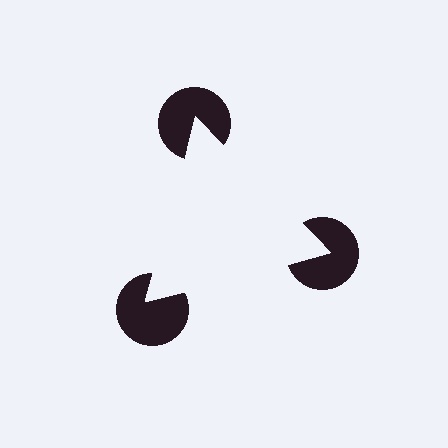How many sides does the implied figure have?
3 sides.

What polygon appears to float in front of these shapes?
An illusory triangle — its edges are inferred from the aligned wedge cuts in the pac-man discs, not physically drawn.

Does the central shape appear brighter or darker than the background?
It typically appears slightly brighter than the background, even though no actual brightness change is drawn.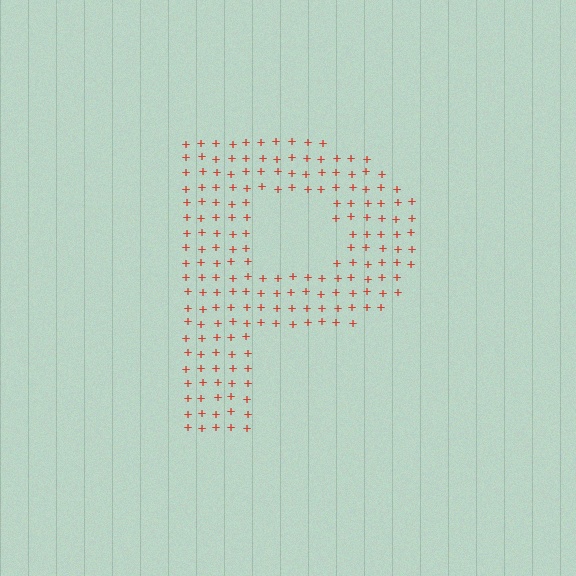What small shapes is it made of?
It is made of small plus signs.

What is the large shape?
The large shape is the letter P.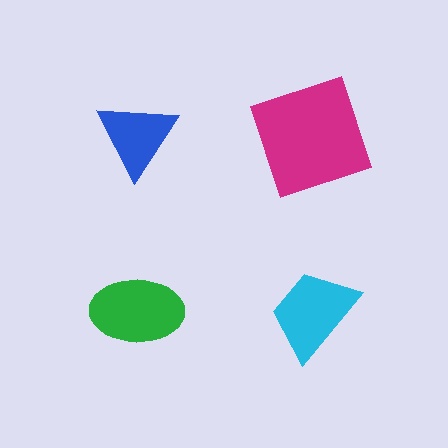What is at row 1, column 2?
A magenta square.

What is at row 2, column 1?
A green ellipse.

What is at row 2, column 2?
A cyan trapezoid.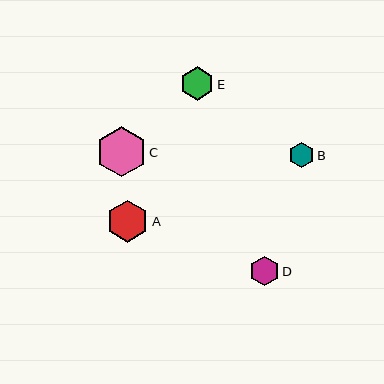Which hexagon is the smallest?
Hexagon B is the smallest with a size of approximately 25 pixels.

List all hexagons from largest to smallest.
From largest to smallest: C, A, E, D, B.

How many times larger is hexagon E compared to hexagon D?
Hexagon E is approximately 1.1 times the size of hexagon D.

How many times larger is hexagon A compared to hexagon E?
Hexagon A is approximately 1.3 times the size of hexagon E.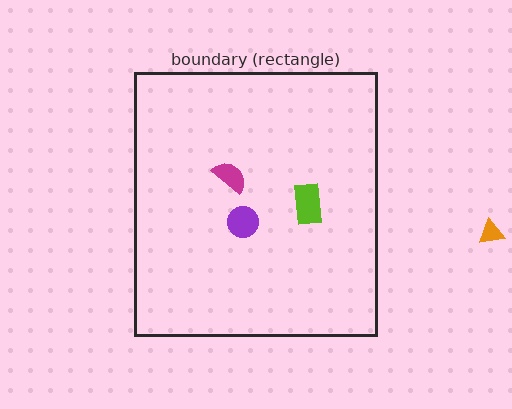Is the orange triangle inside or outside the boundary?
Outside.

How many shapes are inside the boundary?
3 inside, 1 outside.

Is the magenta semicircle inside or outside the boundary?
Inside.